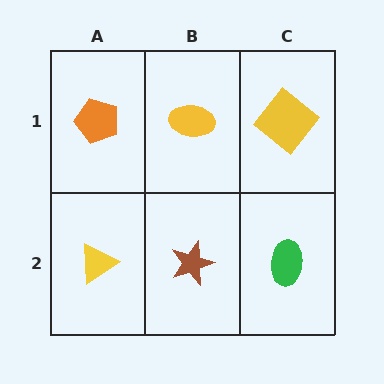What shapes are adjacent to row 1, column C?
A green ellipse (row 2, column C), a yellow ellipse (row 1, column B).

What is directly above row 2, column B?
A yellow ellipse.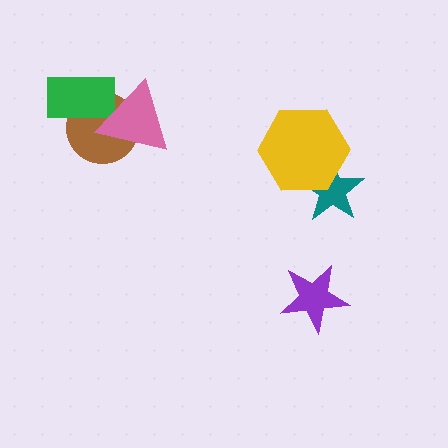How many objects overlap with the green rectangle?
2 objects overlap with the green rectangle.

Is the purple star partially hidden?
No, no other shape covers it.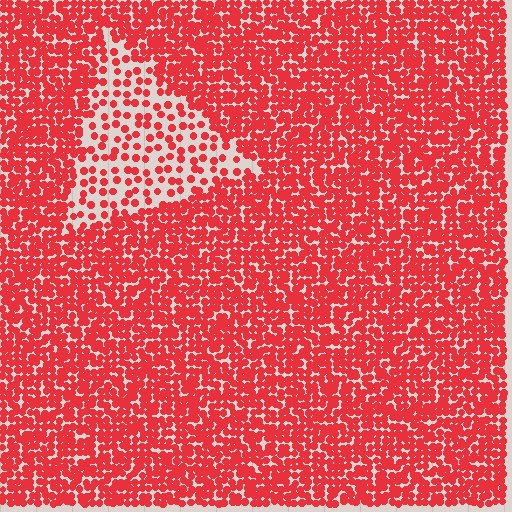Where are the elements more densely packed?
The elements are more densely packed outside the triangle boundary.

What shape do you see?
I see a triangle.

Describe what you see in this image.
The image contains small red elements arranged at two different densities. A triangle-shaped region is visible where the elements are less densely packed than the surrounding area.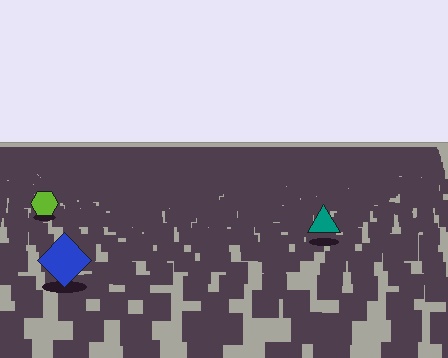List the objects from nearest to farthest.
From nearest to farthest: the blue diamond, the teal triangle, the lime hexagon.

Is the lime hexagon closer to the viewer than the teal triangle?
No. The teal triangle is closer — you can tell from the texture gradient: the ground texture is coarser near it.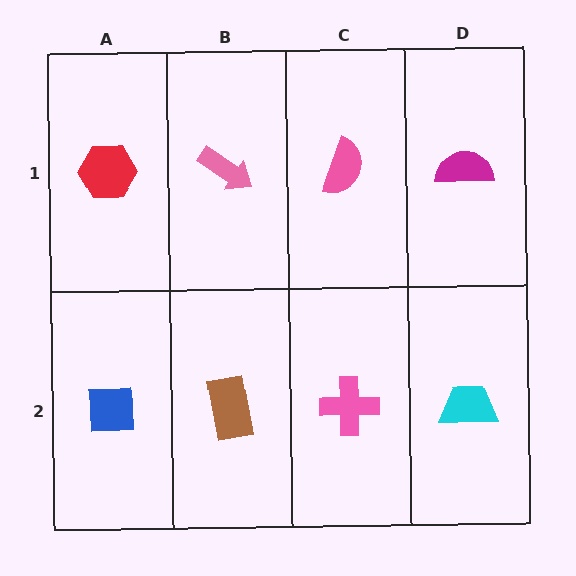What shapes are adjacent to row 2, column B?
A pink arrow (row 1, column B), a blue square (row 2, column A), a pink cross (row 2, column C).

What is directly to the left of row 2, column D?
A pink cross.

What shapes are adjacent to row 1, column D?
A cyan trapezoid (row 2, column D), a pink semicircle (row 1, column C).